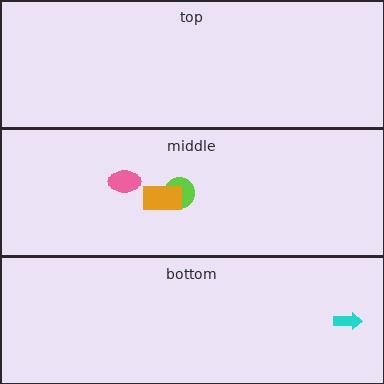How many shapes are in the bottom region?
1.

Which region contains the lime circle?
The middle region.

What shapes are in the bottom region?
The cyan arrow.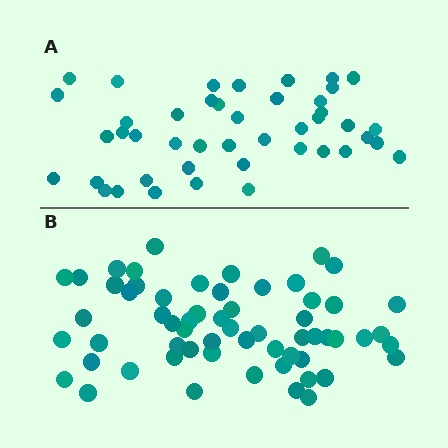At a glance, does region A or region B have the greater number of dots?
Region B (the bottom region) has more dots.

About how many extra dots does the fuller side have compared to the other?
Region B has approximately 15 more dots than region A.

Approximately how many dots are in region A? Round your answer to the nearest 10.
About 40 dots. (The exact count is 44, which rounds to 40.)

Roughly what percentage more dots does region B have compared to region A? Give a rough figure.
About 35% more.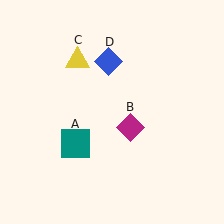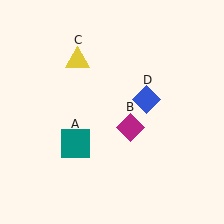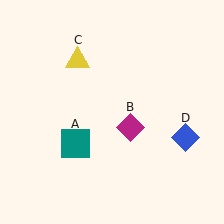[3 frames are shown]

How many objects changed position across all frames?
1 object changed position: blue diamond (object D).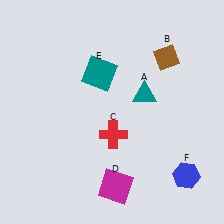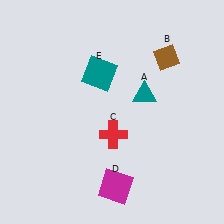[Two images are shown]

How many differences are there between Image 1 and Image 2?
There is 1 difference between the two images.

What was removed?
The blue hexagon (F) was removed in Image 2.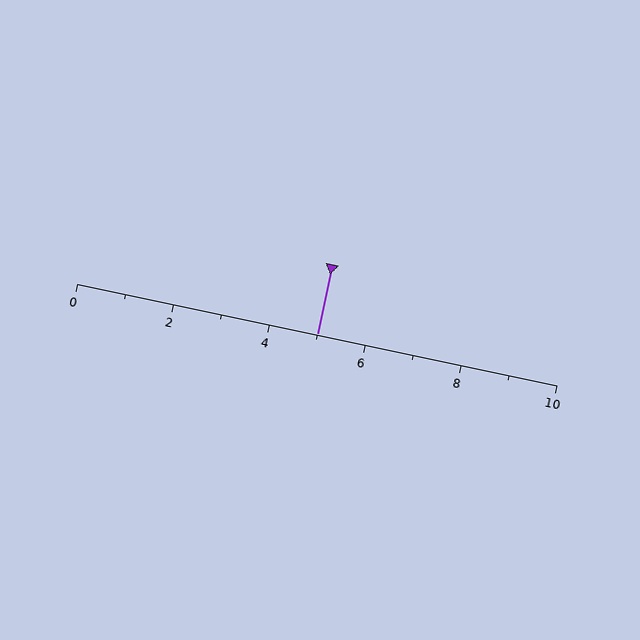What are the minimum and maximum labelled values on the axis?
The axis runs from 0 to 10.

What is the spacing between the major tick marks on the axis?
The major ticks are spaced 2 apart.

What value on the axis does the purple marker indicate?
The marker indicates approximately 5.